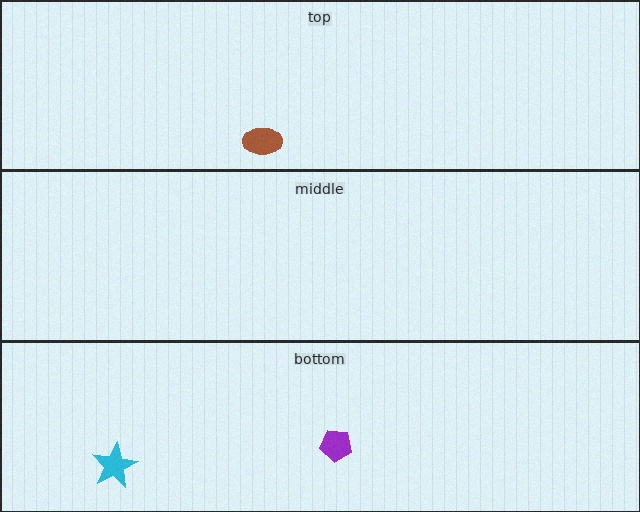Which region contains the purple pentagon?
The bottom region.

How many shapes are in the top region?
1.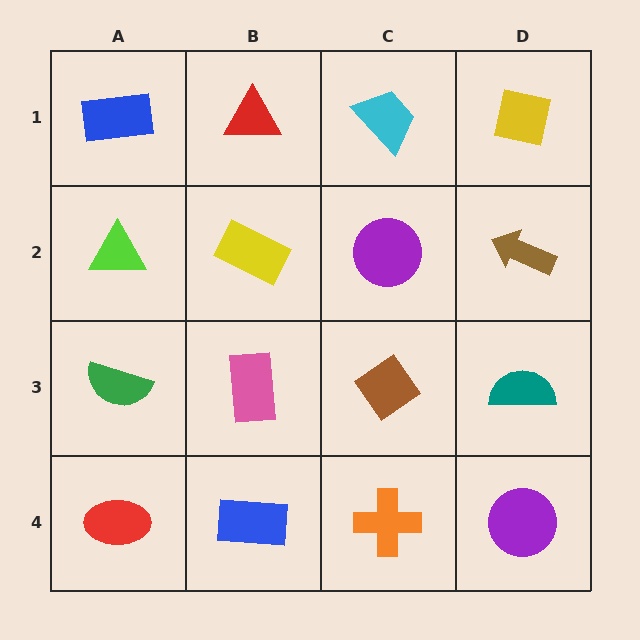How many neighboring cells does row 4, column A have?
2.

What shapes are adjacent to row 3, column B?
A yellow rectangle (row 2, column B), a blue rectangle (row 4, column B), a green semicircle (row 3, column A), a brown diamond (row 3, column C).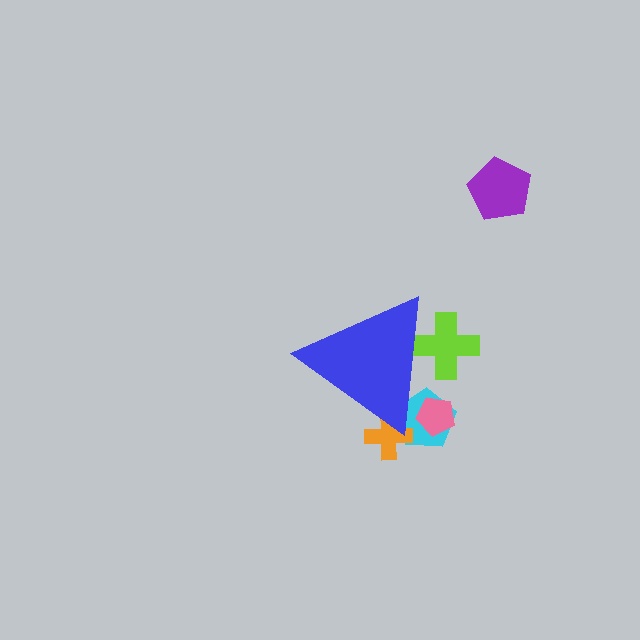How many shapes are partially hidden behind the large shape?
4 shapes are partially hidden.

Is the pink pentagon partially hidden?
Yes, the pink pentagon is partially hidden behind the blue triangle.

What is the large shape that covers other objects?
A blue triangle.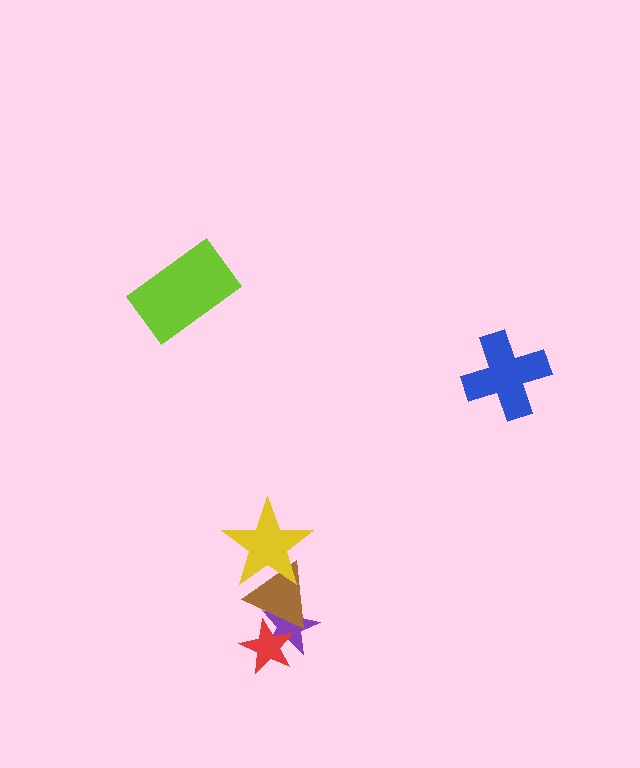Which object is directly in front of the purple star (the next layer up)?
The brown triangle is directly in front of the purple star.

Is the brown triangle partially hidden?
Yes, it is partially covered by another shape.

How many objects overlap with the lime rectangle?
0 objects overlap with the lime rectangle.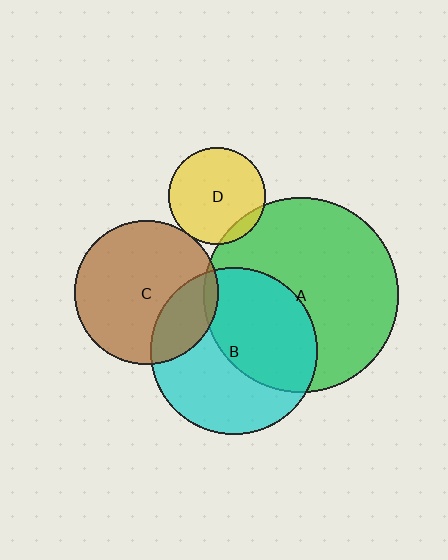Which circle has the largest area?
Circle A (green).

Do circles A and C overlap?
Yes.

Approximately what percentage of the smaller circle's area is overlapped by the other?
Approximately 5%.